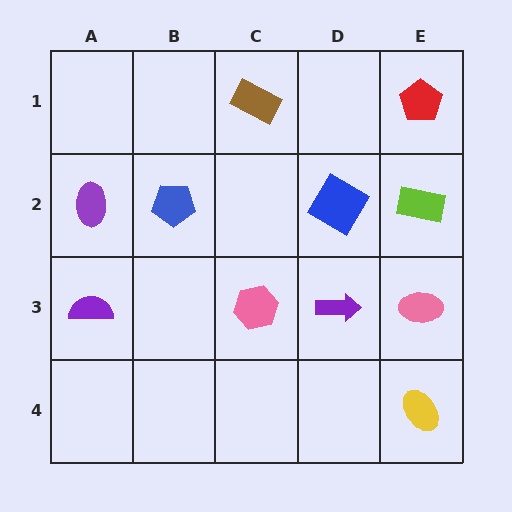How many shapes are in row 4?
1 shape.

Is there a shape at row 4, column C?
No, that cell is empty.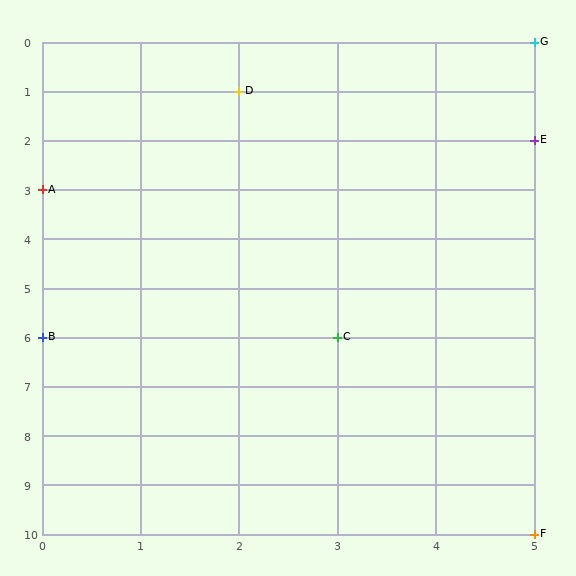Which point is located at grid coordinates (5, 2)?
Point E is at (5, 2).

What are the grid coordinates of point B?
Point B is at grid coordinates (0, 6).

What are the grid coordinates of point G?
Point G is at grid coordinates (5, 0).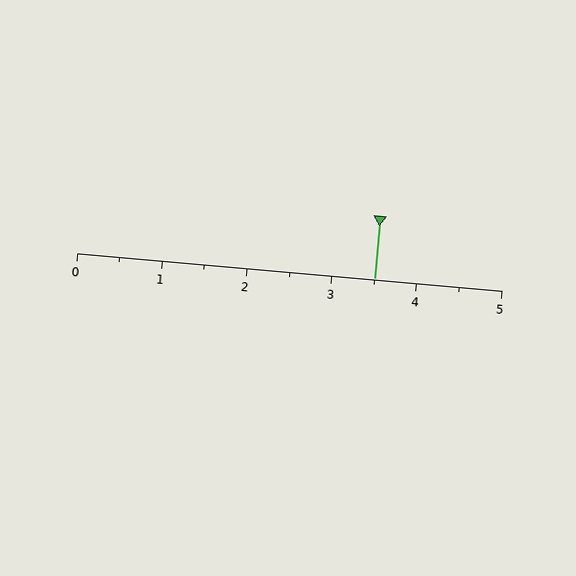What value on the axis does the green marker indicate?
The marker indicates approximately 3.5.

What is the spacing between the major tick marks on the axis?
The major ticks are spaced 1 apart.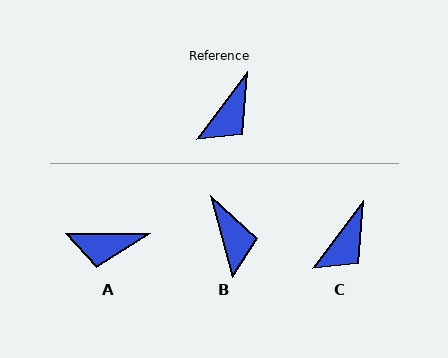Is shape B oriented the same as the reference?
No, it is off by about 52 degrees.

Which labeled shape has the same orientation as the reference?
C.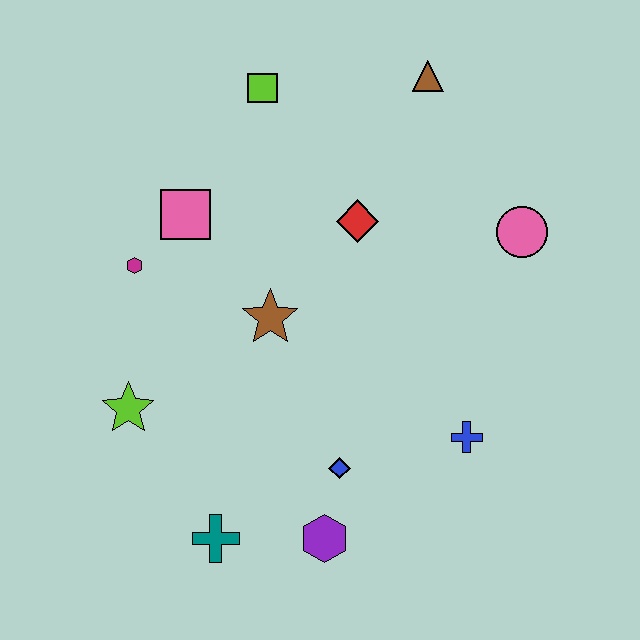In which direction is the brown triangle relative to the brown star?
The brown triangle is above the brown star.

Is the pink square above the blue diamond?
Yes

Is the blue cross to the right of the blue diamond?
Yes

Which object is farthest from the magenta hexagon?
The pink circle is farthest from the magenta hexagon.